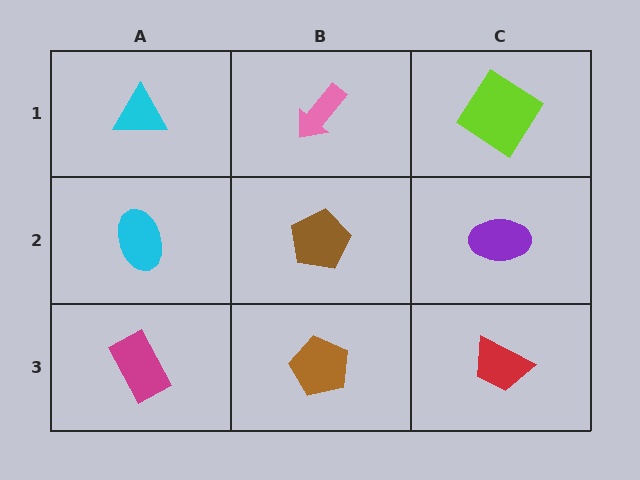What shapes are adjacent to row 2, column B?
A pink arrow (row 1, column B), a brown pentagon (row 3, column B), a cyan ellipse (row 2, column A), a purple ellipse (row 2, column C).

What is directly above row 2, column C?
A lime diamond.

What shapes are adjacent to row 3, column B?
A brown pentagon (row 2, column B), a magenta rectangle (row 3, column A), a red trapezoid (row 3, column C).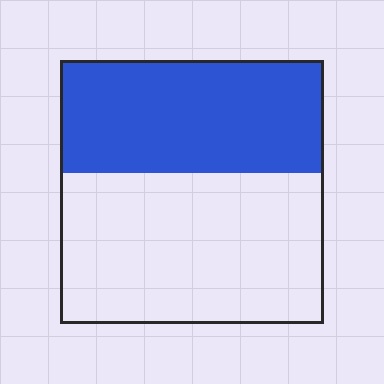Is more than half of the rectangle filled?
No.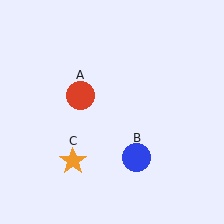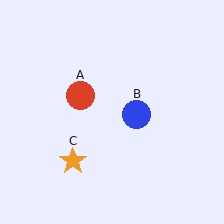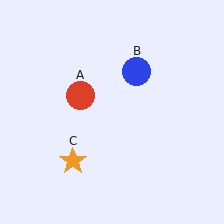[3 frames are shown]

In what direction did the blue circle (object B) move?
The blue circle (object B) moved up.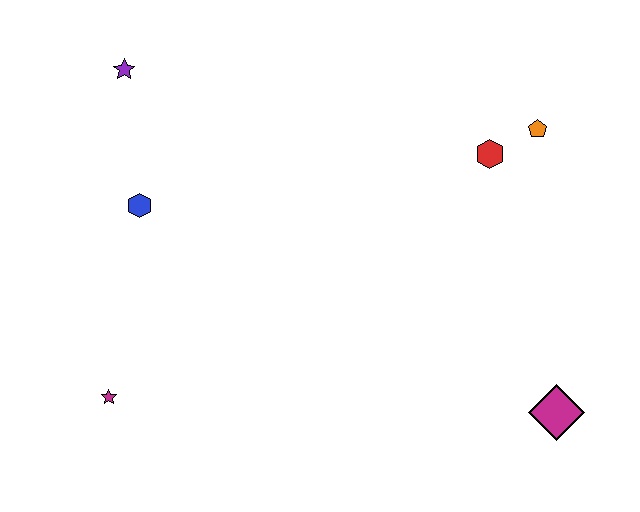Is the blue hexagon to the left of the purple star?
No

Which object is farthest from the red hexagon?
The magenta star is farthest from the red hexagon.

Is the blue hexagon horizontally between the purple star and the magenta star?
No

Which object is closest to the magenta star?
The blue hexagon is closest to the magenta star.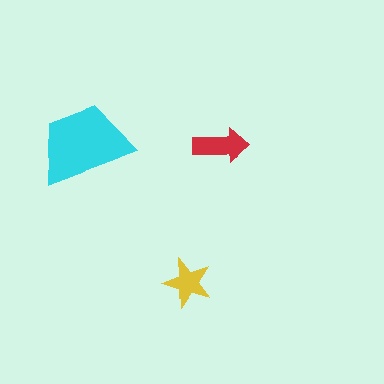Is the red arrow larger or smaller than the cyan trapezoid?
Smaller.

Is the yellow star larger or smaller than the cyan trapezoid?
Smaller.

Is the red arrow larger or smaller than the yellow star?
Larger.